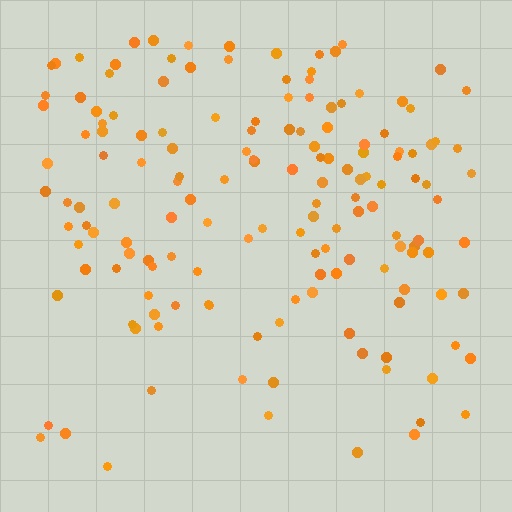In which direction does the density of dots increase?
From bottom to top, with the top side densest.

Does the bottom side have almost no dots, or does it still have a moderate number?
Still a moderate number, just noticeably fewer than the top.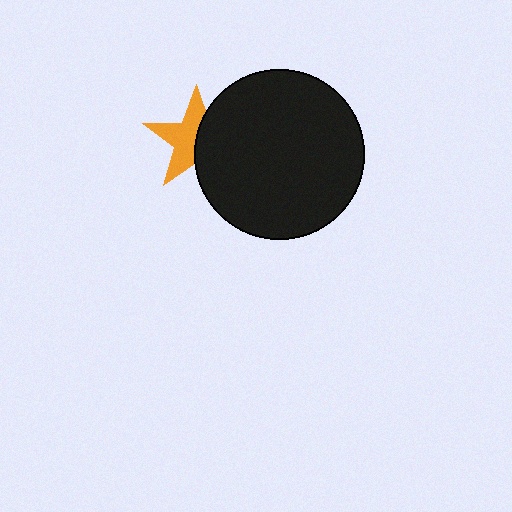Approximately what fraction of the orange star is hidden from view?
Roughly 45% of the orange star is hidden behind the black circle.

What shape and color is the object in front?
The object in front is a black circle.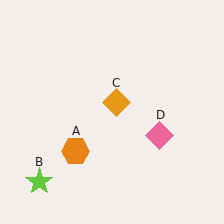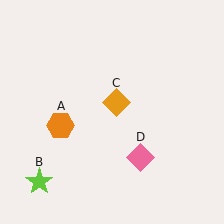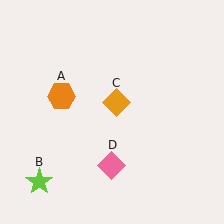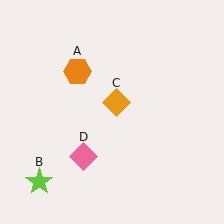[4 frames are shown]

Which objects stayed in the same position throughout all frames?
Lime star (object B) and orange diamond (object C) remained stationary.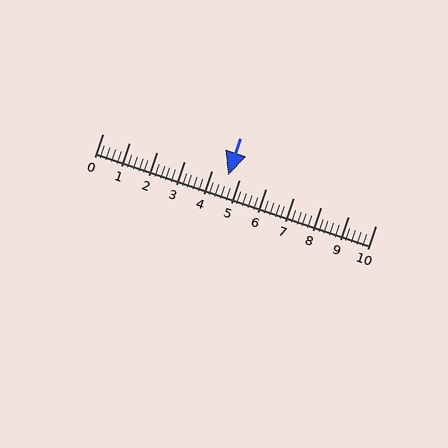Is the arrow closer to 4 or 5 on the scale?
The arrow is closer to 5.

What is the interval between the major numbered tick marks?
The major tick marks are spaced 1 units apart.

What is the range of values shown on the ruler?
The ruler shows values from 0 to 10.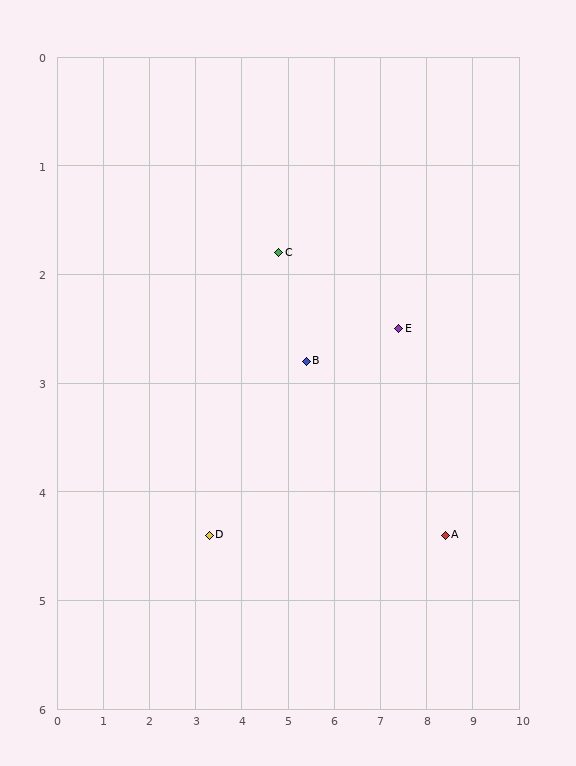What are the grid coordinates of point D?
Point D is at approximately (3.3, 4.4).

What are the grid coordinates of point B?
Point B is at approximately (5.4, 2.8).